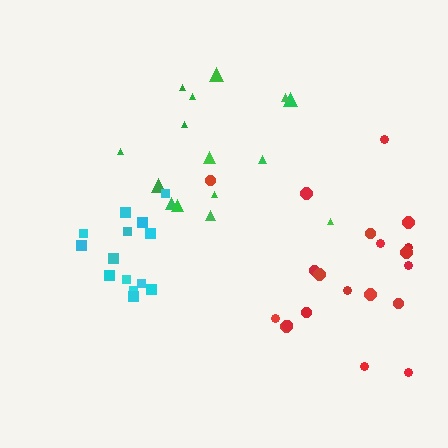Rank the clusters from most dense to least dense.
cyan, red, green.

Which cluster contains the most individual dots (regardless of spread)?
Red (20).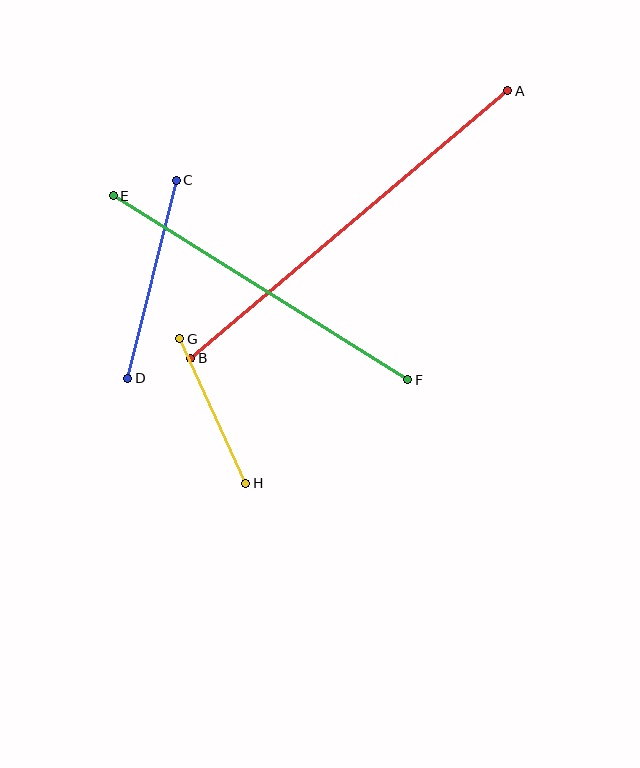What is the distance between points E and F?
The distance is approximately 347 pixels.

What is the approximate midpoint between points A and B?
The midpoint is at approximately (349, 225) pixels.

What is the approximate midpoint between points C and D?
The midpoint is at approximately (152, 279) pixels.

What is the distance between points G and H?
The distance is approximately 159 pixels.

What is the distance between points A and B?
The distance is approximately 414 pixels.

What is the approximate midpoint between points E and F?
The midpoint is at approximately (261, 288) pixels.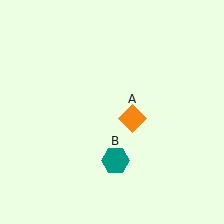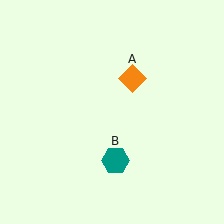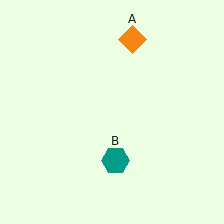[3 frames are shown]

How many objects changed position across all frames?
1 object changed position: orange diamond (object A).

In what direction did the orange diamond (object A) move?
The orange diamond (object A) moved up.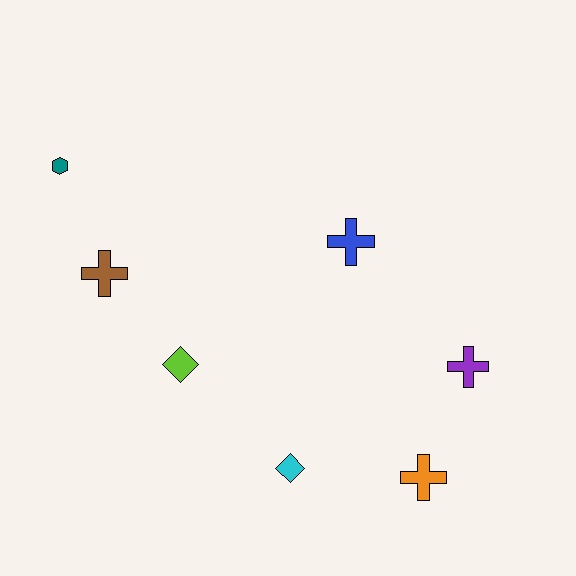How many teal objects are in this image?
There is 1 teal object.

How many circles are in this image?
There are no circles.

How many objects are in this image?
There are 7 objects.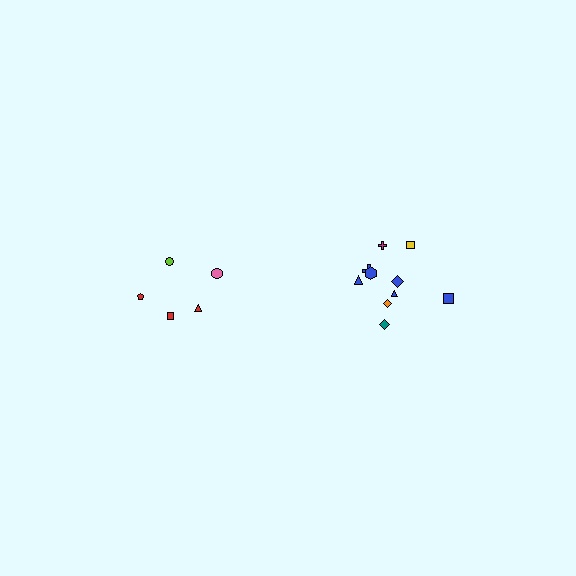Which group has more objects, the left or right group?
The right group.